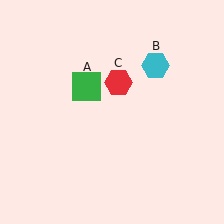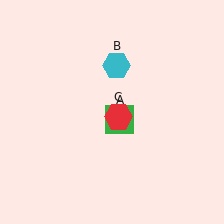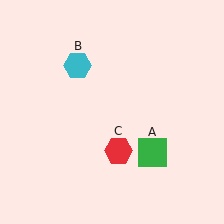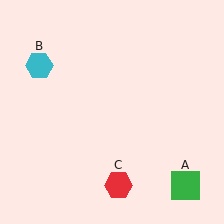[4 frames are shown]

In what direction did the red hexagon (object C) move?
The red hexagon (object C) moved down.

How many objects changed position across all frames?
3 objects changed position: green square (object A), cyan hexagon (object B), red hexagon (object C).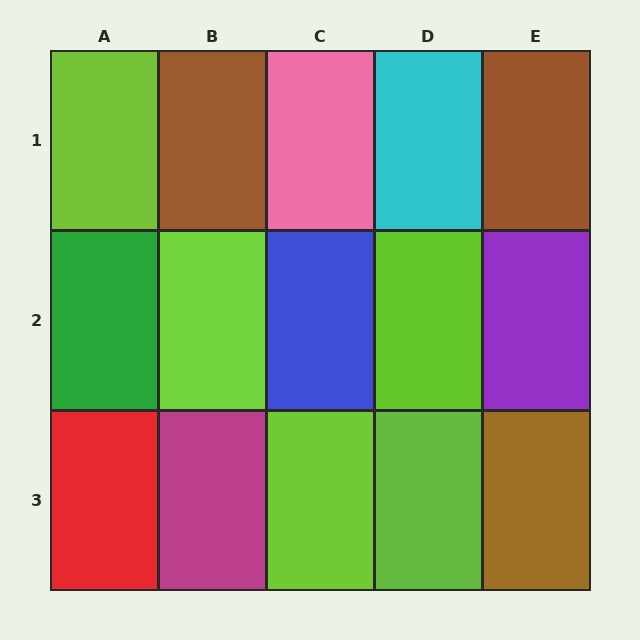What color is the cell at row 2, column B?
Lime.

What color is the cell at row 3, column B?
Magenta.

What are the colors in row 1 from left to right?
Lime, brown, pink, cyan, brown.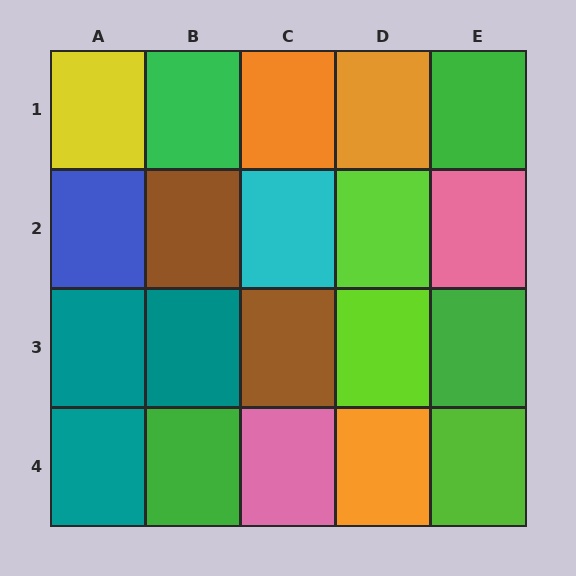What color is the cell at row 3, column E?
Green.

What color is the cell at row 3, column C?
Brown.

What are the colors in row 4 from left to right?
Teal, green, pink, orange, lime.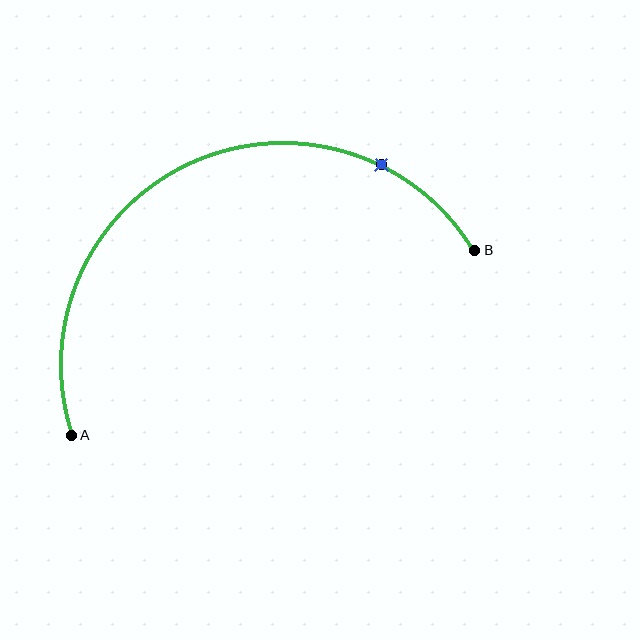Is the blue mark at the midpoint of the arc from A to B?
No. The blue mark lies on the arc but is closer to endpoint B. The arc midpoint would be at the point on the curve equidistant along the arc from both A and B.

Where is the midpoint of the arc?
The arc midpoint is the point on the curve farthest from the straight line joining A and B. It sits above that line.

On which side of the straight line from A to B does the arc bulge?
The arc bulges above the straight line connecting A and B.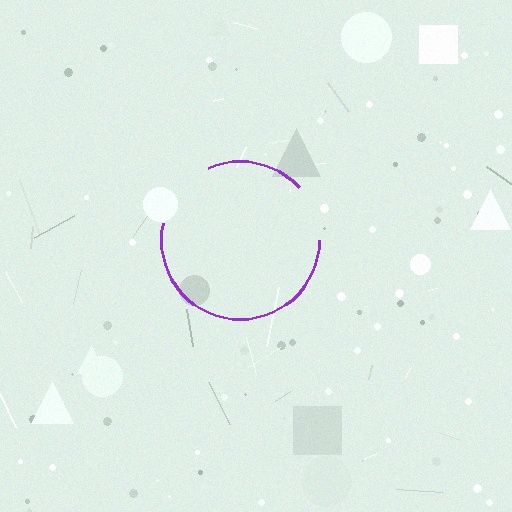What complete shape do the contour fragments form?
The contour fragments form a circle.